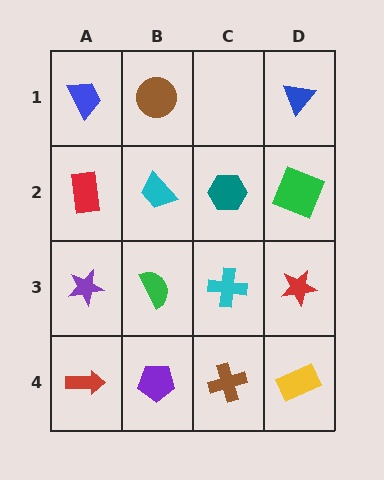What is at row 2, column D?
A green square.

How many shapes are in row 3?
4 shapes.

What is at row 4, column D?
A yellow rectangle.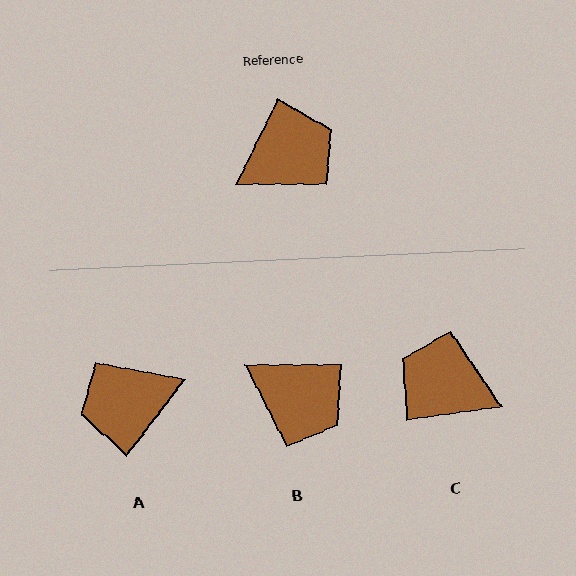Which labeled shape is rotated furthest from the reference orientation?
A, about 169 degrees away.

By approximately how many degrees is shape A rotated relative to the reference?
Approximately 169 degrees counter-clockwise.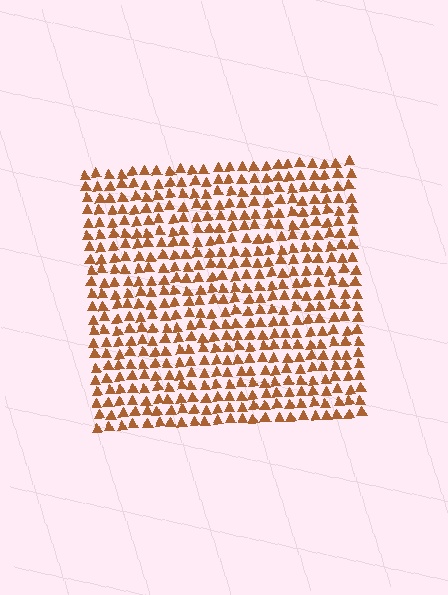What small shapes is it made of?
It is made of small triangles.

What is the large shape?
The large shape is a square.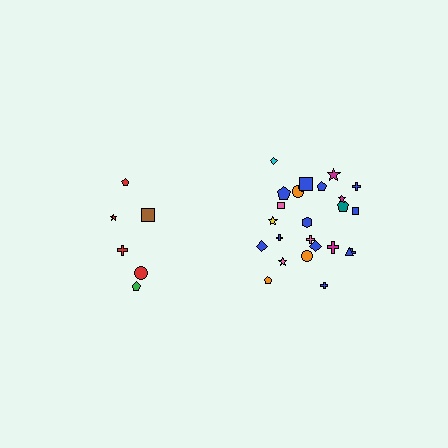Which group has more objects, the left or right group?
The right group.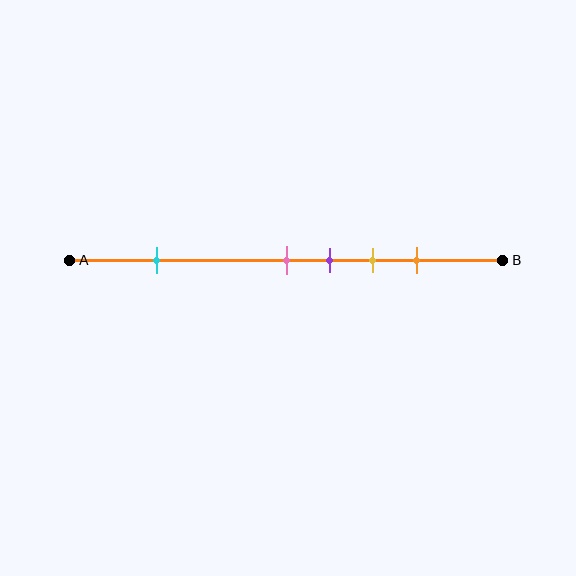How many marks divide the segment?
There are 5 marks dividing the segment.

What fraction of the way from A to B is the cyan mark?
The cyan mark is approximately 20% (0.2) of the way from A to B.